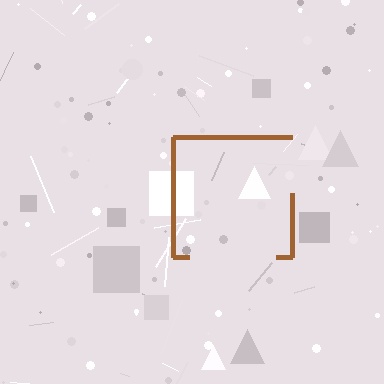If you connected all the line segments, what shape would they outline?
They would outline a square.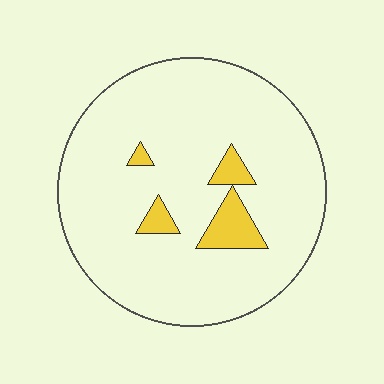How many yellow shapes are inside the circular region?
4.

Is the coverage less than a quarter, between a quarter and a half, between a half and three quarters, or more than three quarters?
Less than a quarter.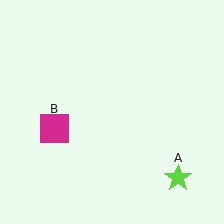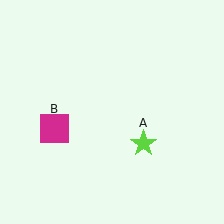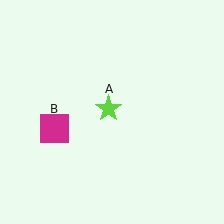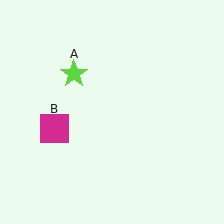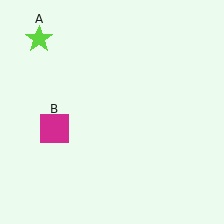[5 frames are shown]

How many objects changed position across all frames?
1 object changed position: lime star (object A).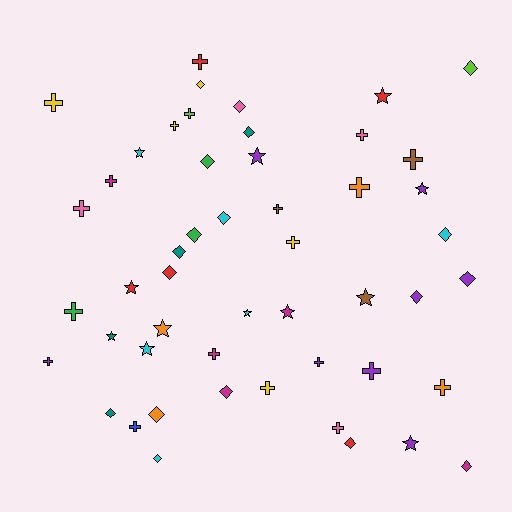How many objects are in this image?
There are 50 objects.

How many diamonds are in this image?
There are 18 diamonds.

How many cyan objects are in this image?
There are 6 cyan objects.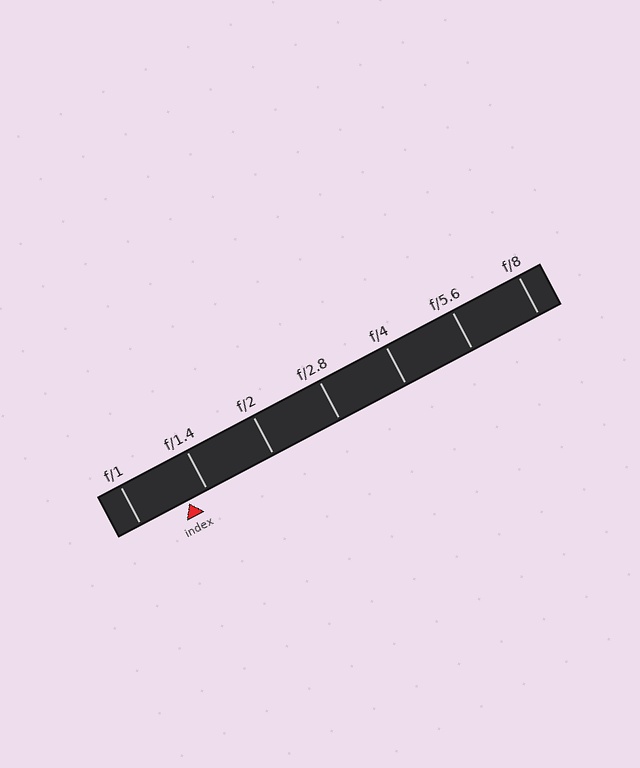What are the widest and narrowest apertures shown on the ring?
The widest aperture shown is f/1 and the narrowest is f/8.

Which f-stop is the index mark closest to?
The index mark is closest to f/1.4.